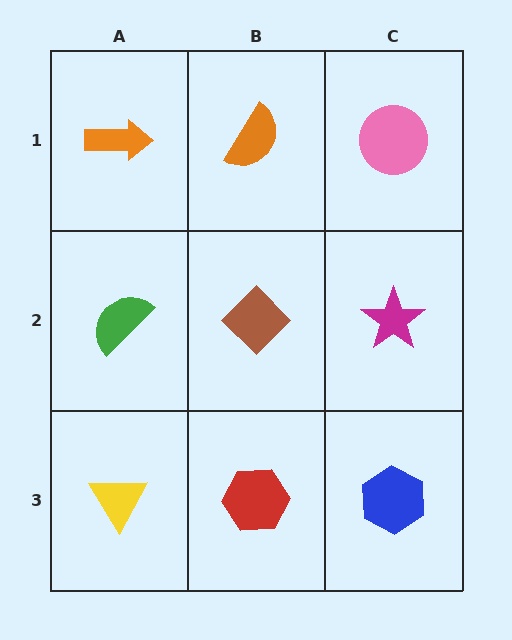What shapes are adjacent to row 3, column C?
A magenta star (row 2, column C), a red hexagon (row 3, column B).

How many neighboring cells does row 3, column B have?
3.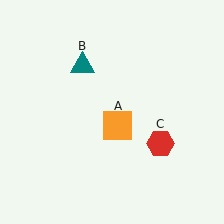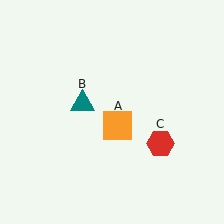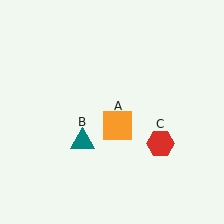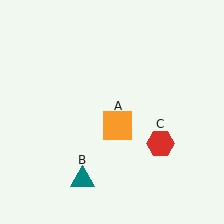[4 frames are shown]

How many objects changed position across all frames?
1 object changed position: teal triangle (object B).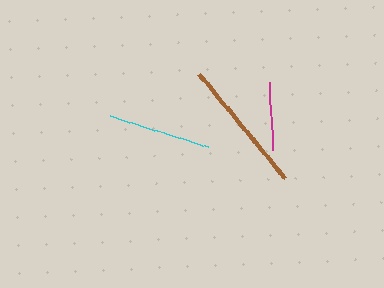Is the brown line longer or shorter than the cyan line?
The brown line is longer than the cyan line.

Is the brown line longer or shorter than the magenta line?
The brown line is longer than the magenta line.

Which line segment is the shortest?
The magenta line is the shortest at approximately 68 pixels.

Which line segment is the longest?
The brown line is the longest at approximately 136 pixels.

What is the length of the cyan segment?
The cyan segment is approximately 103 pixels long.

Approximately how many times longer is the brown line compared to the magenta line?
The brown line is approximately 2.0 times the length of the magenta line.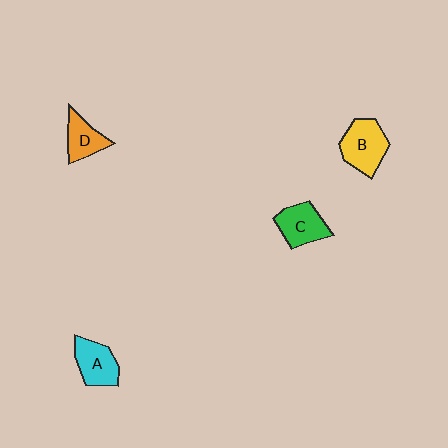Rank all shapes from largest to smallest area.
From largest to smallest: B (yellow), C (green), A (cyan), D (orange).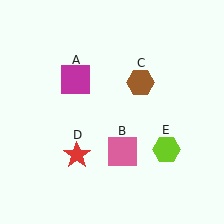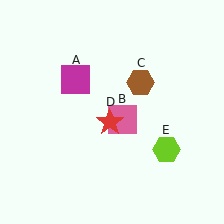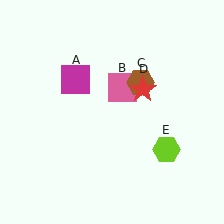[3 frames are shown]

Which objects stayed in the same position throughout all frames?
Magenta square (object A) and brown hexagon (object C) and lime hexagon (object E) remained stationary.